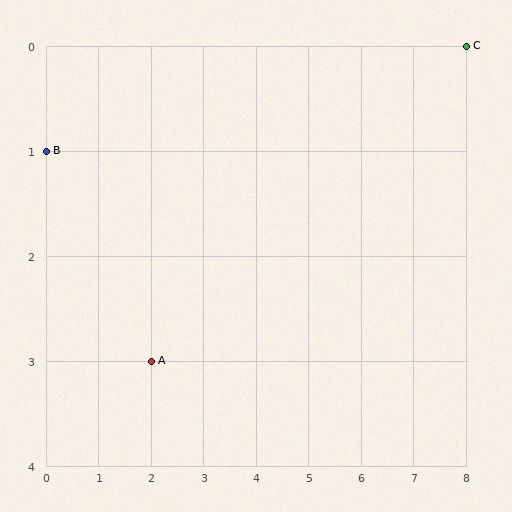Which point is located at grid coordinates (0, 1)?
Point B is at (0, 1).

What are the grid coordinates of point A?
Point A is at grid coordinates (2, 3).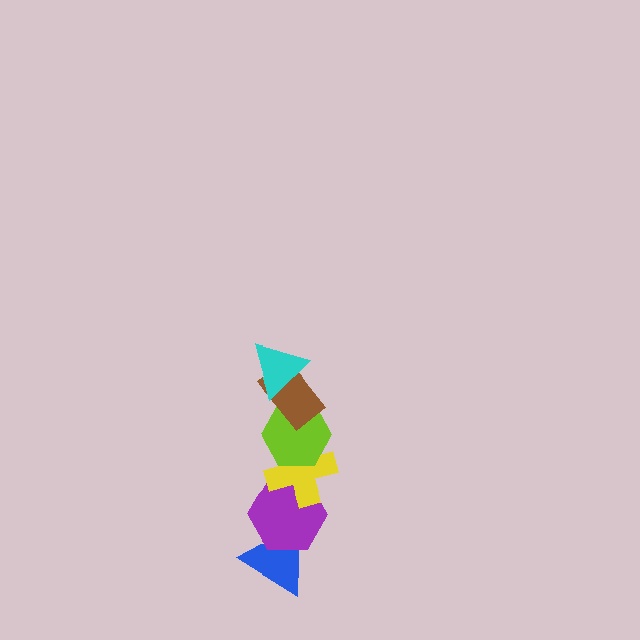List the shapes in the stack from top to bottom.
From top to bottom: the cyan triangle, the brown rectangle, the lime hexagon, the yellow cross, the purple hexagon, the blue triangle.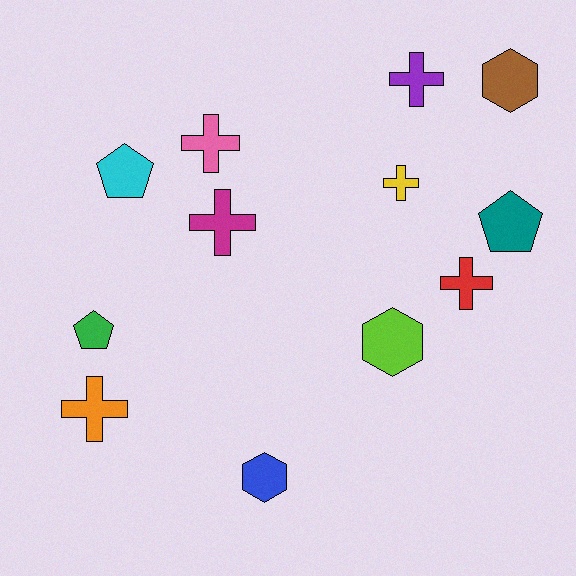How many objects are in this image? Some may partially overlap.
There are 12 objects.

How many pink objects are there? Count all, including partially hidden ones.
There is 1 pink object.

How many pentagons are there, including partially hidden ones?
There are 3 pentagons.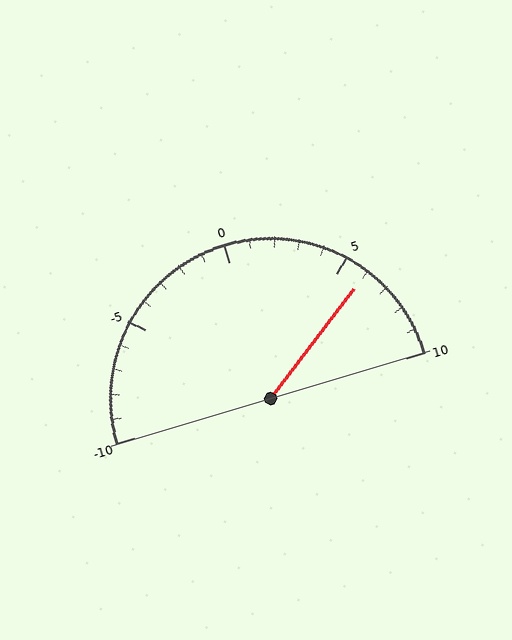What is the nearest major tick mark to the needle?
The nearest major tick mark is 5.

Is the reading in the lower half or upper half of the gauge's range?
The reading is in the upper half of the range (-10 to 10).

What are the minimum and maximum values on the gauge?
The gauge ranges from -10 to 10.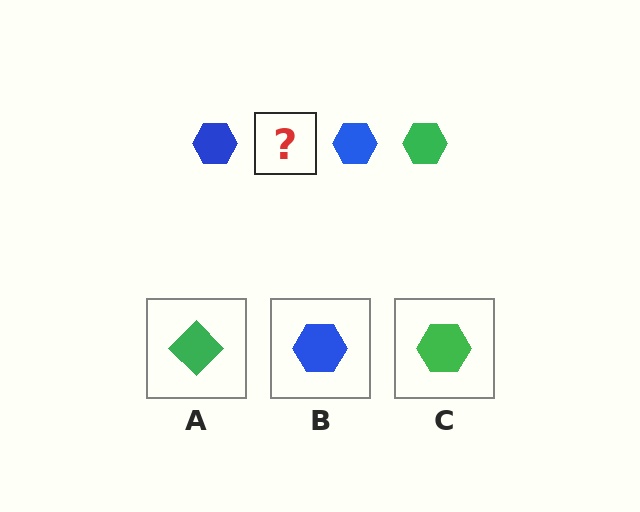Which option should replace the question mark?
Option C.